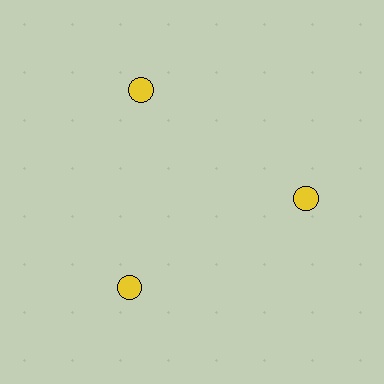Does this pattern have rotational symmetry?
Yes, this pattern has 3-fold rotational symmetry. It looks the same after rotating 120 degrees around the center.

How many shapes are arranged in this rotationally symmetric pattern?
There are 3 shapes, arranged in 3 groups of 1.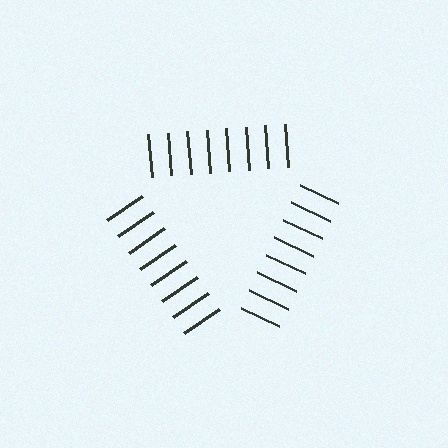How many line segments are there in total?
24 — 8 along each of the 3 edges.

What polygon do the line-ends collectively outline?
An illusory triangle — the line segments terminate on its edges but no continuous stroke is drawn.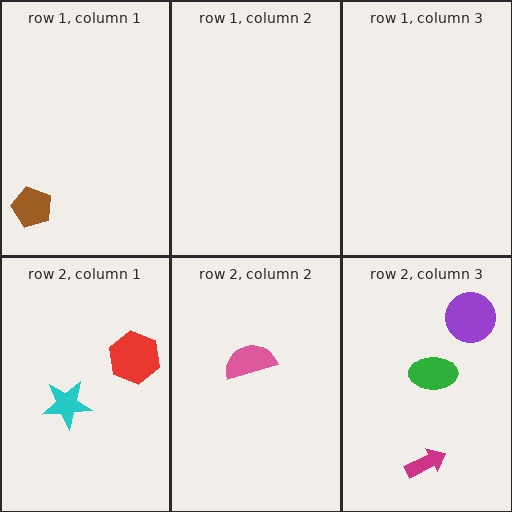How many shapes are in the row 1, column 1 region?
1.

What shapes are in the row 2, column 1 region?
The cyan star, the red hexagon.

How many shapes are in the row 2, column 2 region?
1.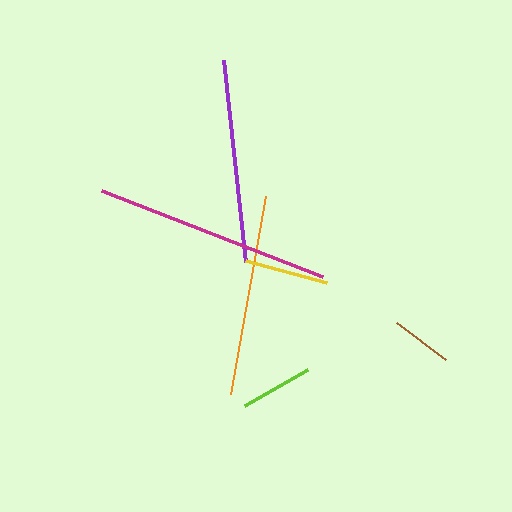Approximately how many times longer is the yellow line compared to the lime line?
The yellow line is approximately 1.2 times the length of the lime line.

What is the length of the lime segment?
The lime segment is approximately 72 pixels long.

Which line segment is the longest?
The magenta line is the longest at approximately 237 pixels.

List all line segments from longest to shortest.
From longest to shortest: magenta, purple, orange, yellow, lime, brown.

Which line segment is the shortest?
The brown line is the shortest at approximately 62 pixels.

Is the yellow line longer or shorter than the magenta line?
The magenta line is longer than the yellow line.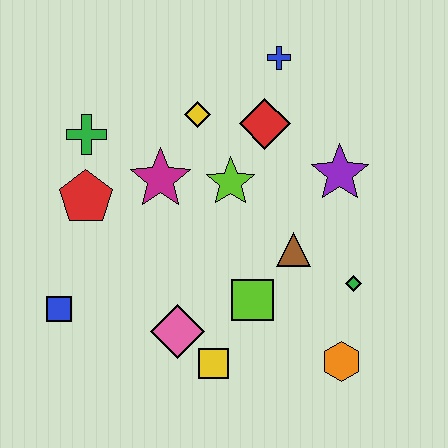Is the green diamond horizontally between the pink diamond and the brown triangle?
No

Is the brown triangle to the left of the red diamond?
No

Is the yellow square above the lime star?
No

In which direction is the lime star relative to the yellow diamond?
The lime star is below the yellow diamond.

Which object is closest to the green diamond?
The brown triangle is closest to the green diamond.